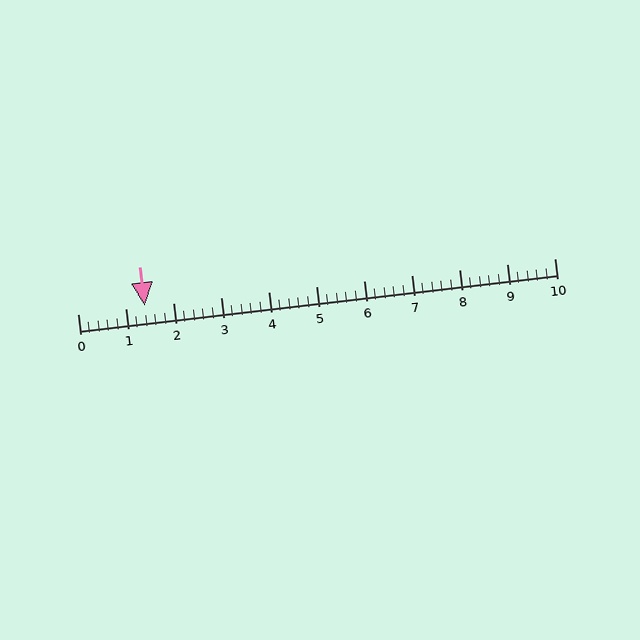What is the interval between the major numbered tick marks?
The major tick marks are spaced 1 units apart.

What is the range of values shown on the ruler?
The ruler shows values from 0 to 10.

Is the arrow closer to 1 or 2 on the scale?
The arrow is closer to 1.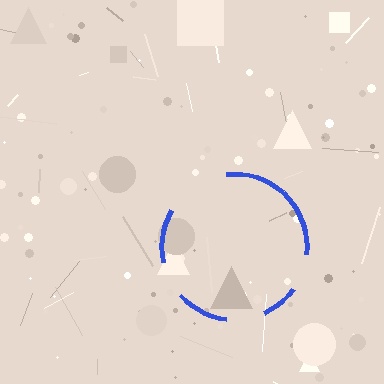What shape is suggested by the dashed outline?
The dashed outline suggests a circle.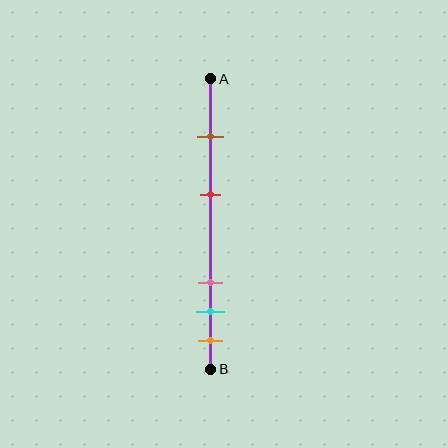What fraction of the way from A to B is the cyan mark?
The cyan mark is approximately 80% (0.8) of the way from A to B.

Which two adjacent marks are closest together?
The cyan and orange marks are the closest adjacent pair.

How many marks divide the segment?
There are 5 marks dividing the segment.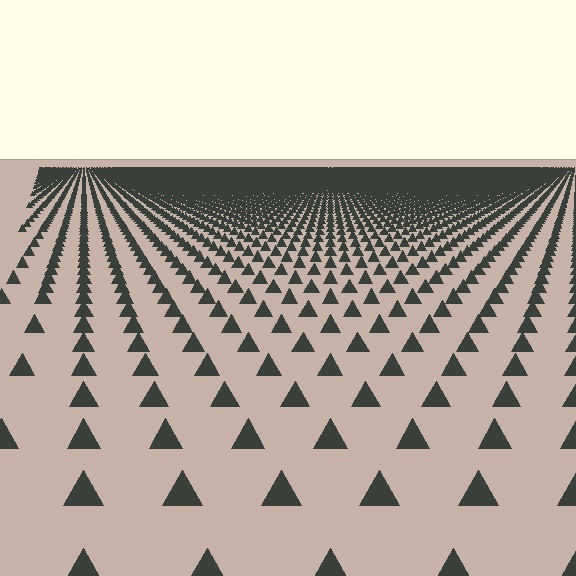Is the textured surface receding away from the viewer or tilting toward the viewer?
The surface is receding away from the viewer. Texture elements get smaller and denser toward the top.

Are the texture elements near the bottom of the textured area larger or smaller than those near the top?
Larger. Near the bottom, elements are closer to the viewer and appear at a bigger on-screen size.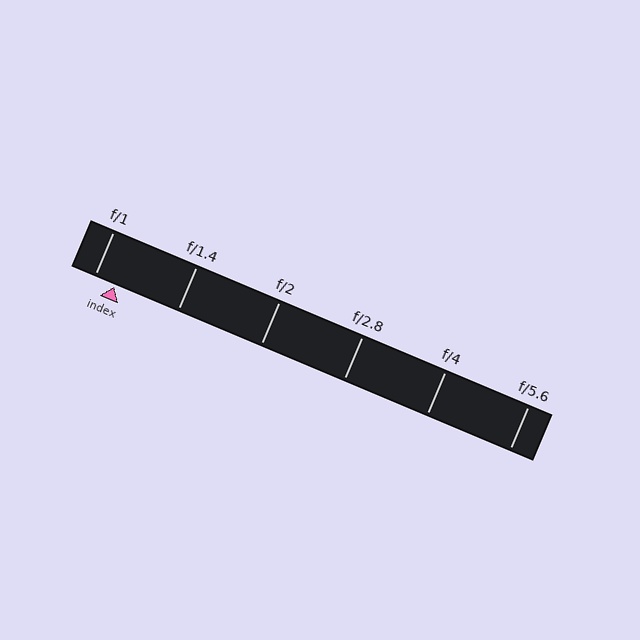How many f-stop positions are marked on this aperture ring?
There are 6 f-stop positions marked.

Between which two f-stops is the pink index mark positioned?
The index mark is between f/1 and f/1.4.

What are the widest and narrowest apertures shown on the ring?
The widest aperture shown is f/1 and the narrowest is f/5.6.